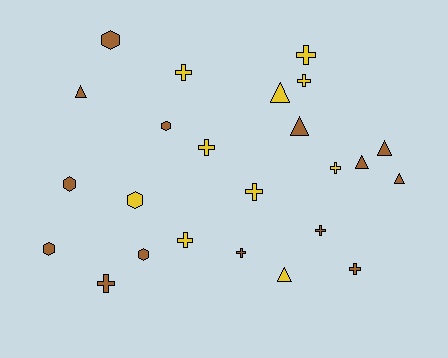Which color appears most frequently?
Brown, with 14 objects.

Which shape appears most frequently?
Cross, with 11 objects.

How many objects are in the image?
There are 24 objects.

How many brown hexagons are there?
There are 5 brown hexagons.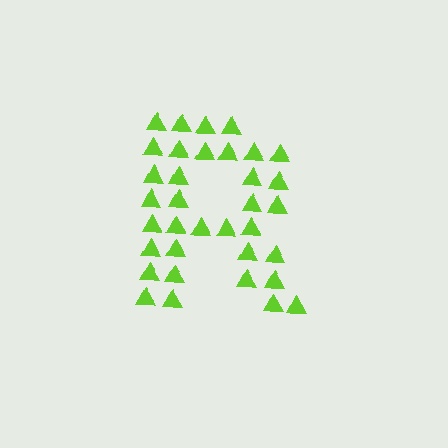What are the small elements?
The small elements are triangles.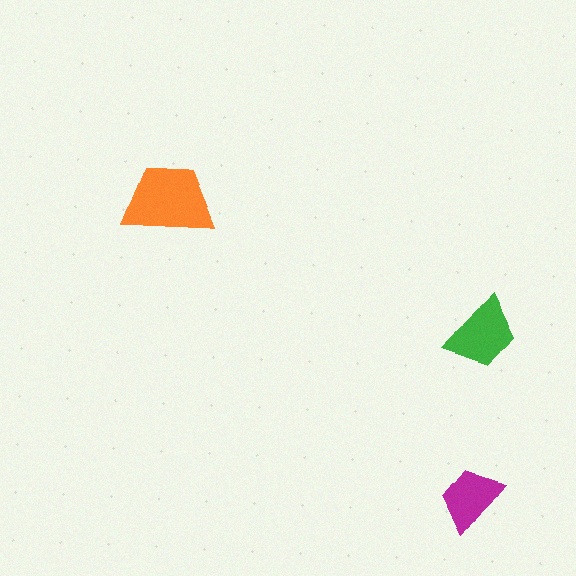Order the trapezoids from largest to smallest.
the orange one, the green one, the magenta one.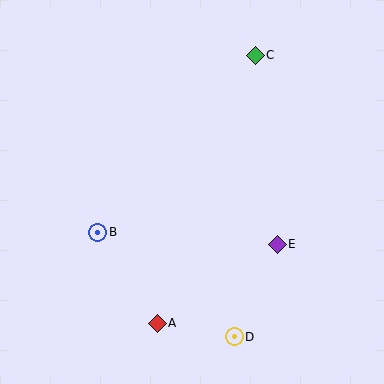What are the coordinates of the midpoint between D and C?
The midpoint between D and C is at (245, 196).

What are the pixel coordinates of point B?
Point B is at (98, 232).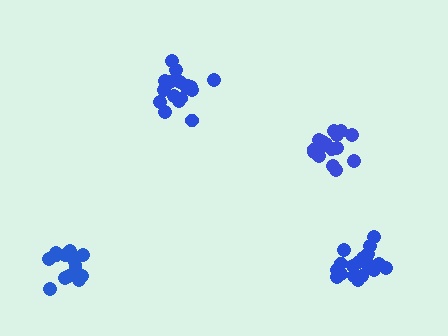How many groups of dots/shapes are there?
There are 4 groups.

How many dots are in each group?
Group 1: 17 dots, Group 2: 19 dots, Group 3: 18 dots, Group 4: 15 dots (69 total).